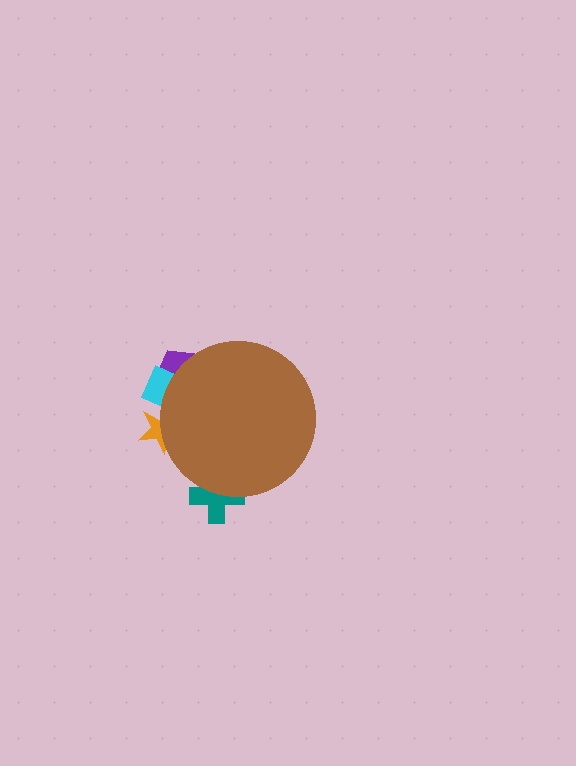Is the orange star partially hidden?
Yes, the orange star is partially hidden behind the brown circle.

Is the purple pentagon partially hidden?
Yes, the purple pentagon is partially hidden behind the brown circle.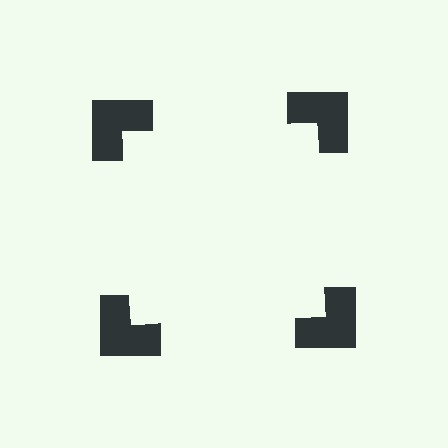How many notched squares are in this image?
There are 4 — one at each vertex of the illusory square.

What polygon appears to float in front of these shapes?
An illusory square — its edges are inferred from the aligned wedge cuts in the notched squares, not physically drawn.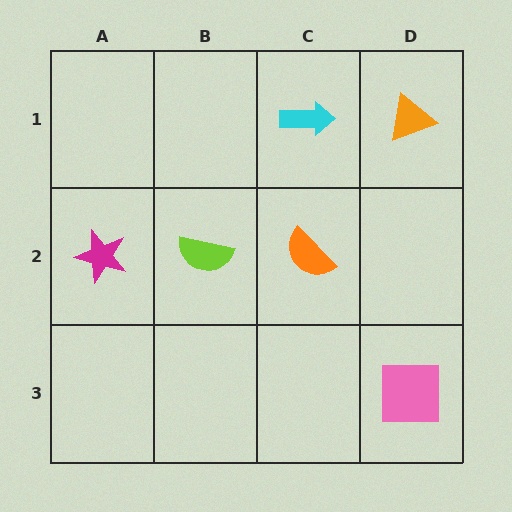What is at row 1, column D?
An orange triangle.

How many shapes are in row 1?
2 shapes.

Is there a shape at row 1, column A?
No, that cell is empty.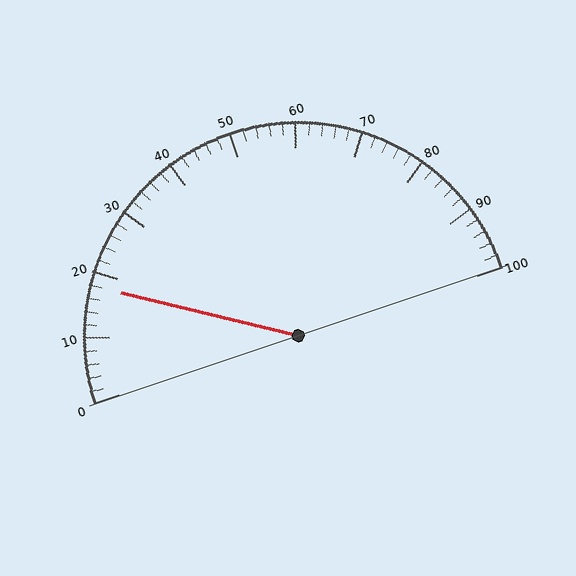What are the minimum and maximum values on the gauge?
The gauge ranges from 0 to 100.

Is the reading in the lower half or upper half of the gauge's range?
The reading is in the lower half of the range (0 to 100).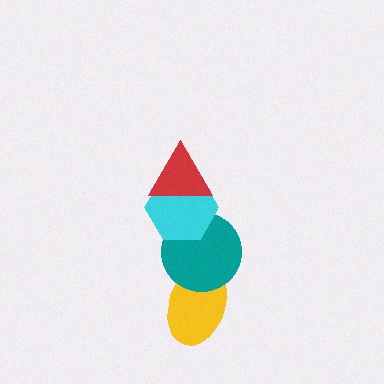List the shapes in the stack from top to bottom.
From top to bottom: the red triangle, the cyan hexagon, the teal circle, the yellow ellipse.